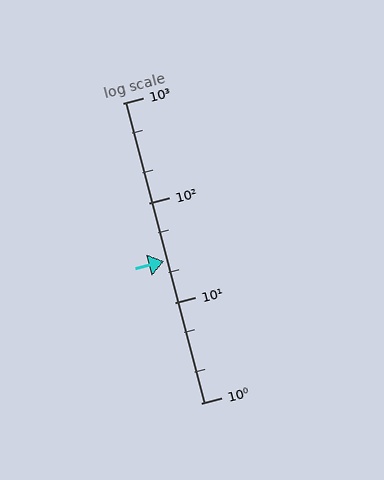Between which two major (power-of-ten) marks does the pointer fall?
The pointer is between 10 and 100.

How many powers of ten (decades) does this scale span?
The scale spans 3 decades, from 1 to 1000.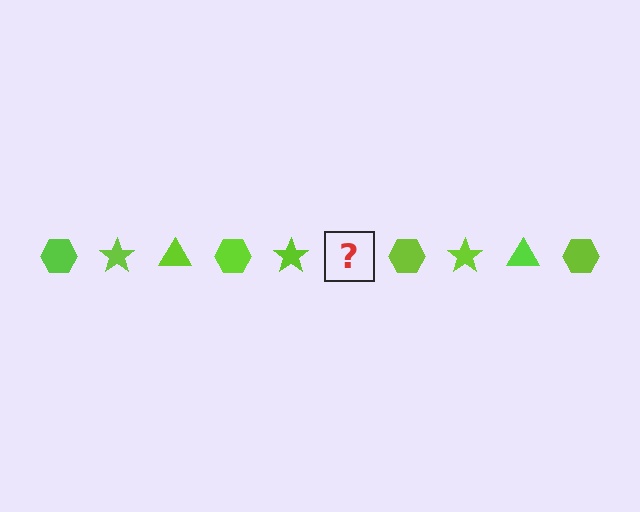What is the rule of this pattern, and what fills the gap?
The rule is that the pattern cycles through hexagon, star, triangle shapes in lime. The gap should be filled with a lime triangle.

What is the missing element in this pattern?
The missing element is a lime triangle.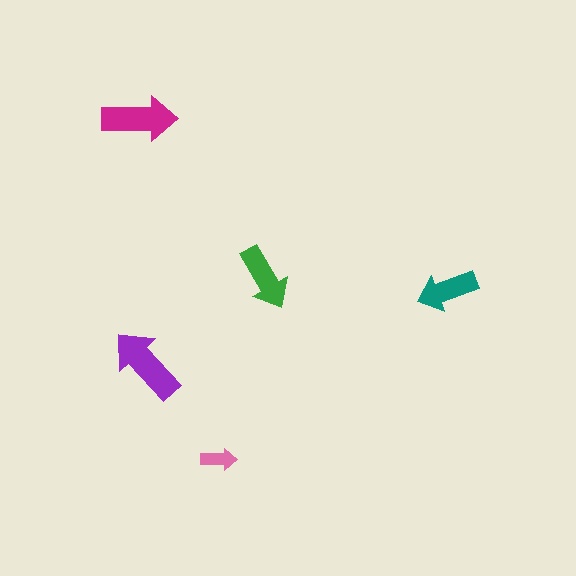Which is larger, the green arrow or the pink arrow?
The green one.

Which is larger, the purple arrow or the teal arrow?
The purple one.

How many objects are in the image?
There are 5 objects in the image.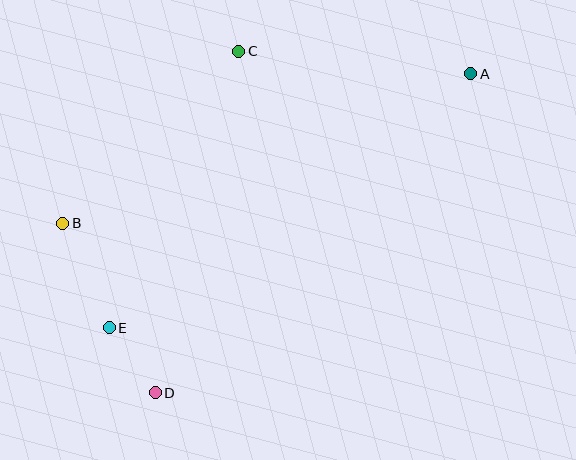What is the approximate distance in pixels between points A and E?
The distance between A and E is approximately 442 pixels.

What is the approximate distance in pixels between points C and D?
The distance between C and D is approximately 352 pixels.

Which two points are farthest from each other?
Points A and D are farthest from each other.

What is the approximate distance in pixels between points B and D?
The distance between B and D is approximately 193 pixels.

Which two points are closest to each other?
Points D and E are closest to each other.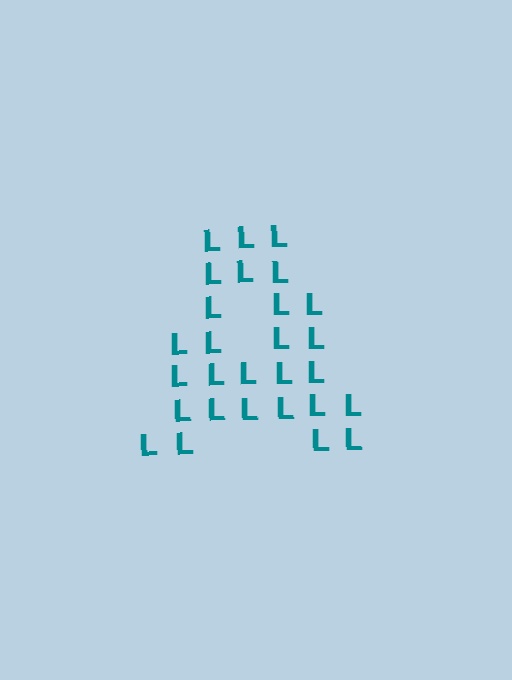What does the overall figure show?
The overall figure shows the letter A.